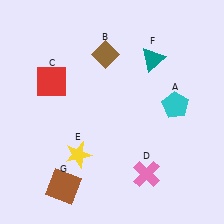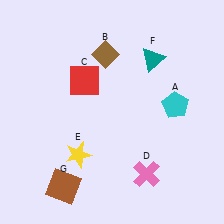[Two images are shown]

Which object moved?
The red square (C) moved right.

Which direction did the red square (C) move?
The red square (C) moved right.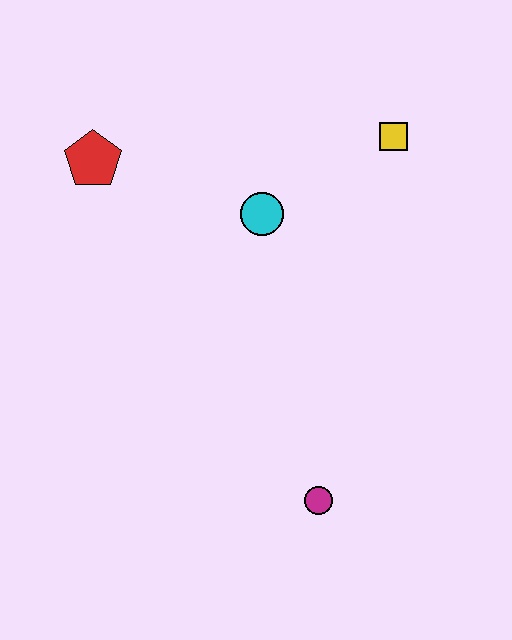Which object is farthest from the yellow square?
The magenta circle is farthest from the yellow square.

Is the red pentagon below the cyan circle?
No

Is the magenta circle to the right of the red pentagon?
Yes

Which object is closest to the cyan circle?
The yellow square is closest to the cyan circle.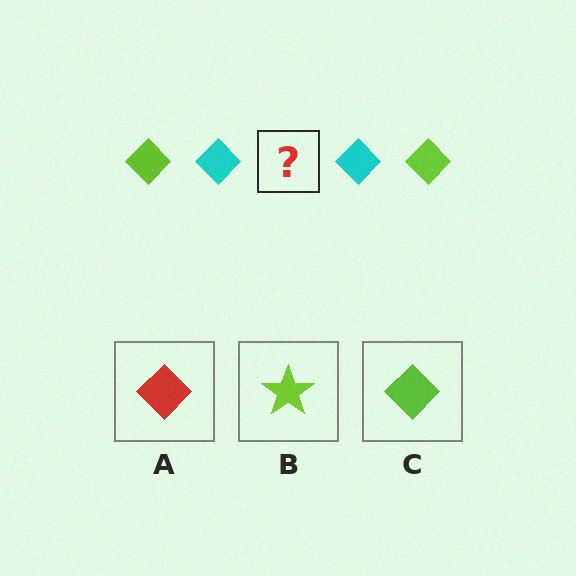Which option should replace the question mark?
Option C.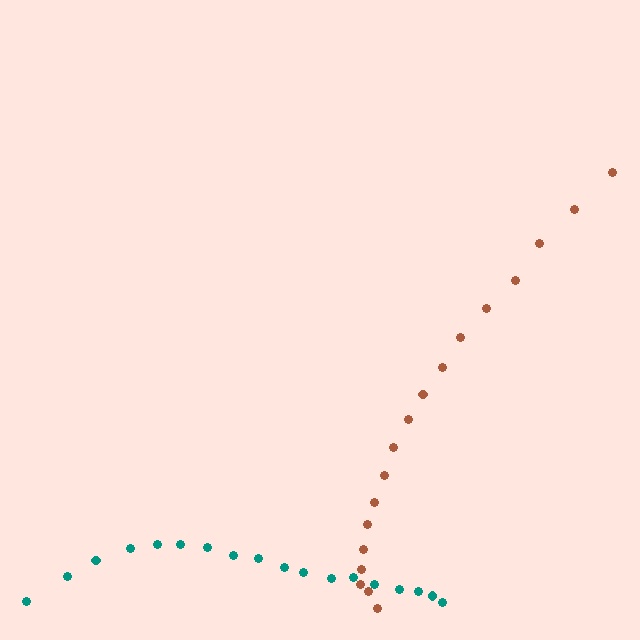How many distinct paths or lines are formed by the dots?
There are 2 distinct paths.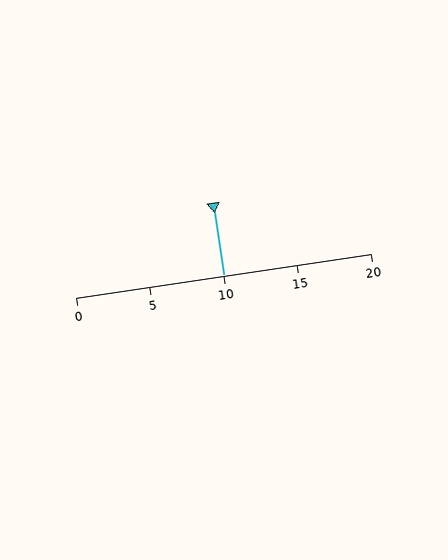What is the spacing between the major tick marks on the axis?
The major ticks are spaced 5 apart.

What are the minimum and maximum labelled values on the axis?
The axis runs from 0 to 20.